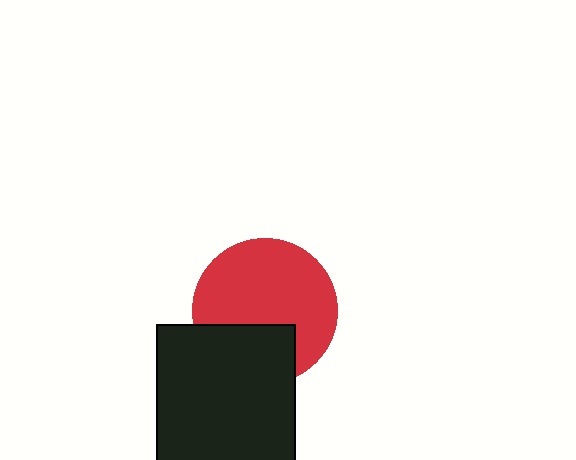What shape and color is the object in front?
The object in front is a black square.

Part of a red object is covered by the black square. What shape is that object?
It is a circle.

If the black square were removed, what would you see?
You would see the complete red circle.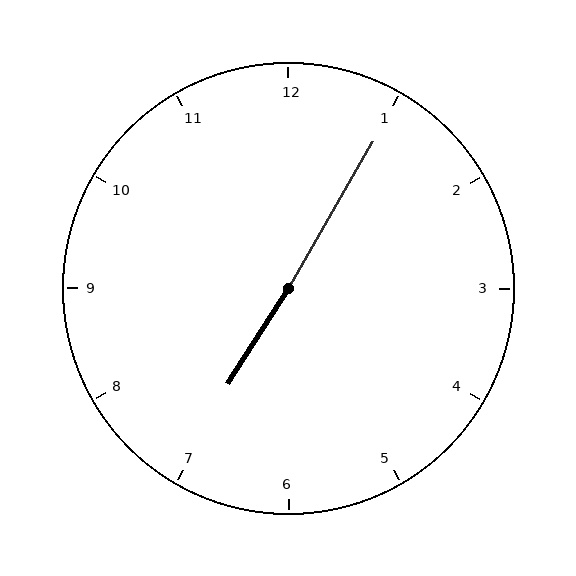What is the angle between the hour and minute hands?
Approximately 178 degrees.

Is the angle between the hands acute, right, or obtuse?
It is obtuse.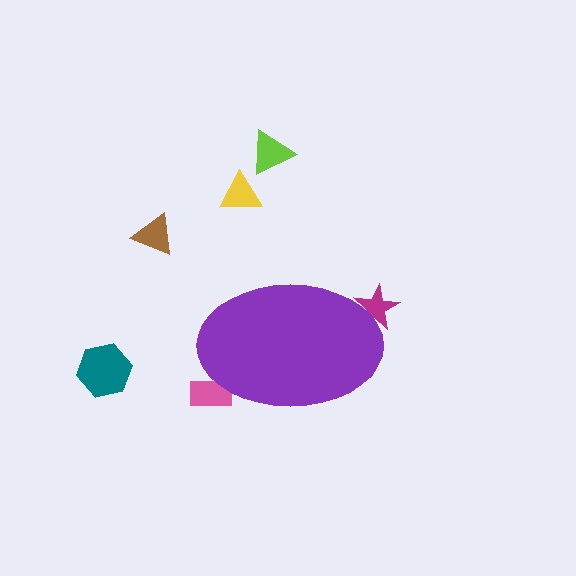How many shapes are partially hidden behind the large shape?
2 shapes are partially hidden.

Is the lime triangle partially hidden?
No, the lime triangle is fully visible.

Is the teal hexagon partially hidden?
No, the teal hexagon is fully visible.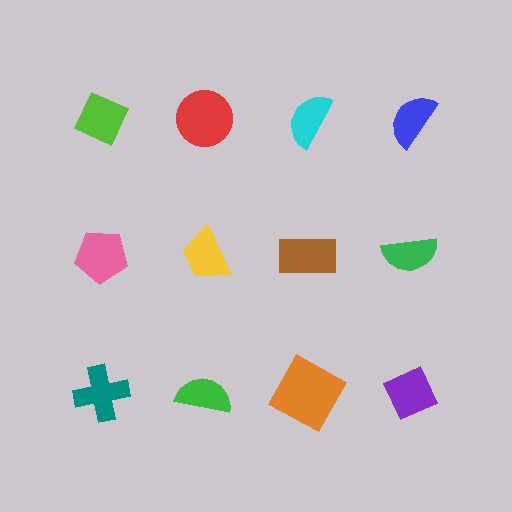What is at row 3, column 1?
A teal cross.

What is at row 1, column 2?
A red circle.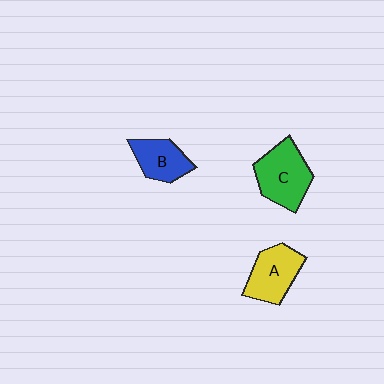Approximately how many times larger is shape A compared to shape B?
Approximately 1.2 times.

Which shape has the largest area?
Shape C (green).